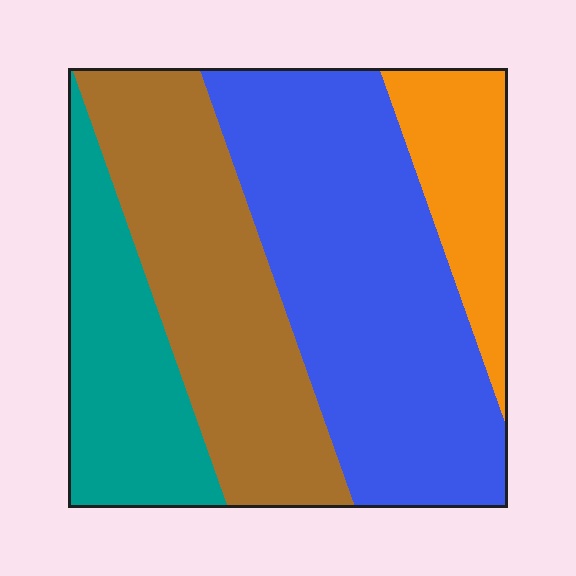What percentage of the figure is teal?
Teal takes up about one fifth (1/5) of the figure.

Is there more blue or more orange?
Blue.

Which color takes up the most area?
Blue, at roughly 40%.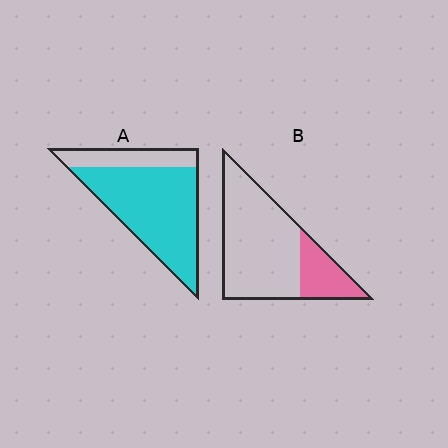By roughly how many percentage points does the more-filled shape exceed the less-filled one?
By roughly 55 percentage points (A over B).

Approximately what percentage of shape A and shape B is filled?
A is approximately 75% and B is approximately 25%.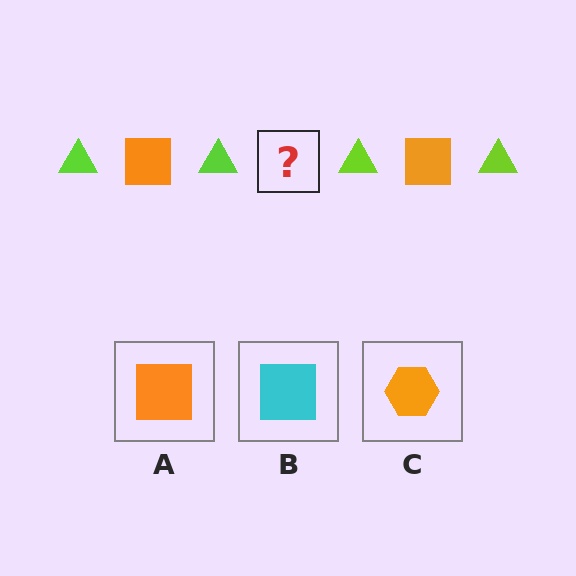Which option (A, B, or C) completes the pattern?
A.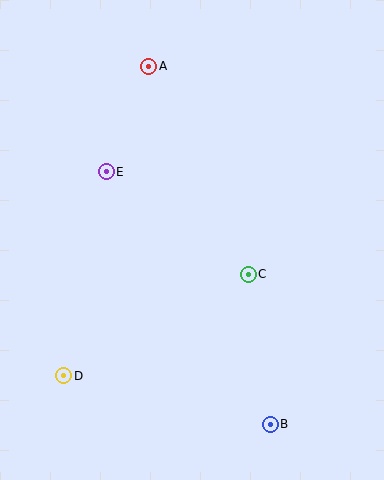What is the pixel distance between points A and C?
The distance between A and C is 230 pixels.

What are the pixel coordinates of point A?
Point A is at (149, 66).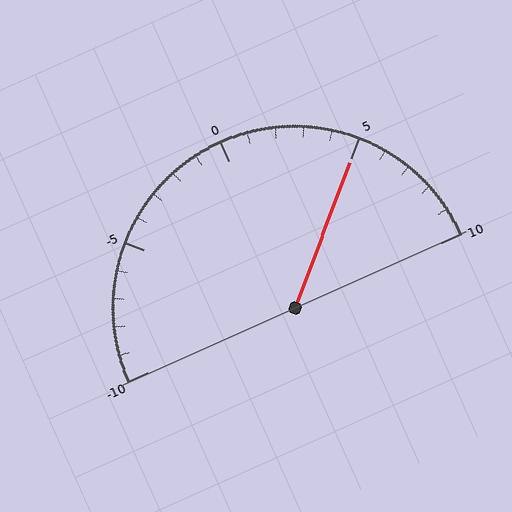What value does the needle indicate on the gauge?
The needle indicates approximately 5.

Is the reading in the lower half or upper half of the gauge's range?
The reading is in the upper half of the range (-10 to 10).